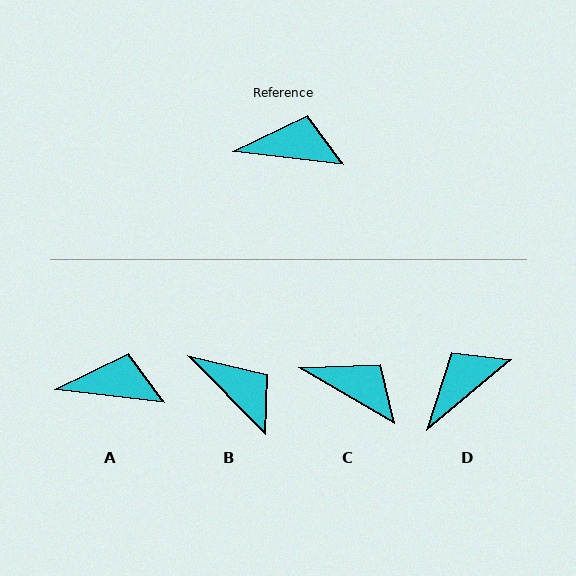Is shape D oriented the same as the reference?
No, it is off by about 47 degrees.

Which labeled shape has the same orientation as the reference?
A.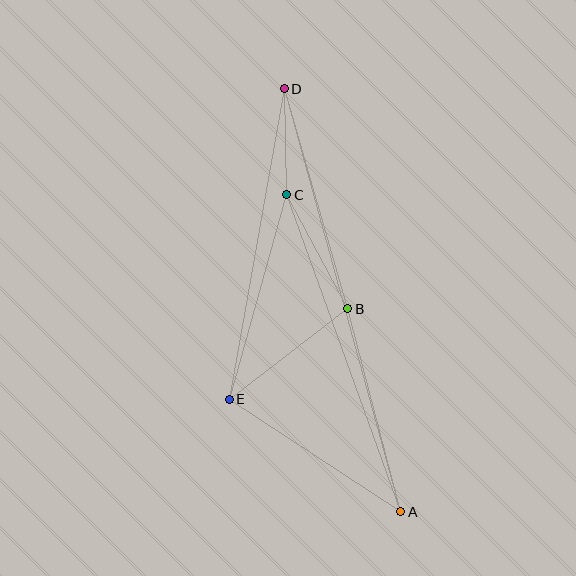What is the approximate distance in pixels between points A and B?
The distance between A and B is approximately 210 pixels.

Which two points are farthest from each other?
Points A and D are farthest from each other.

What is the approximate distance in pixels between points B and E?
The distance between B and E is approximately 149 pixels.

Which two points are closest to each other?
Points C and D are closest to each other.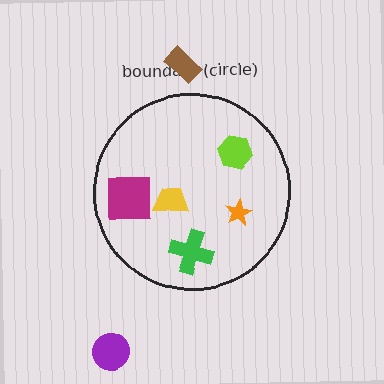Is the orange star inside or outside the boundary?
Inside.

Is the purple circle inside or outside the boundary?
Outside.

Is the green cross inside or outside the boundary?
Inside.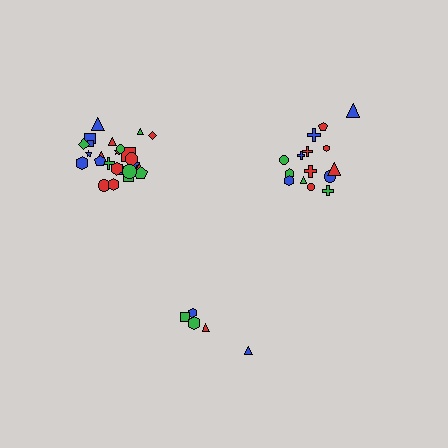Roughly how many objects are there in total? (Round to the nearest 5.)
Roughly 45 objects in total.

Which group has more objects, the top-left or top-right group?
The top-left group.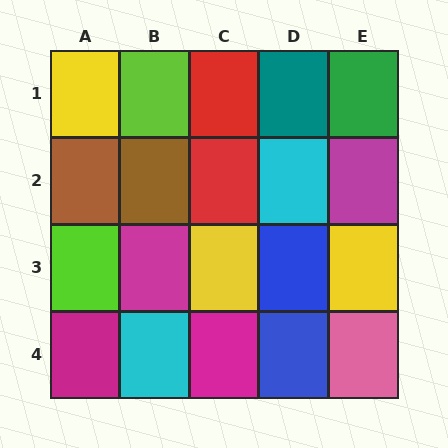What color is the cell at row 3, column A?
Lime.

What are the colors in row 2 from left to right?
Brown, brown, red, cyan, magenta.